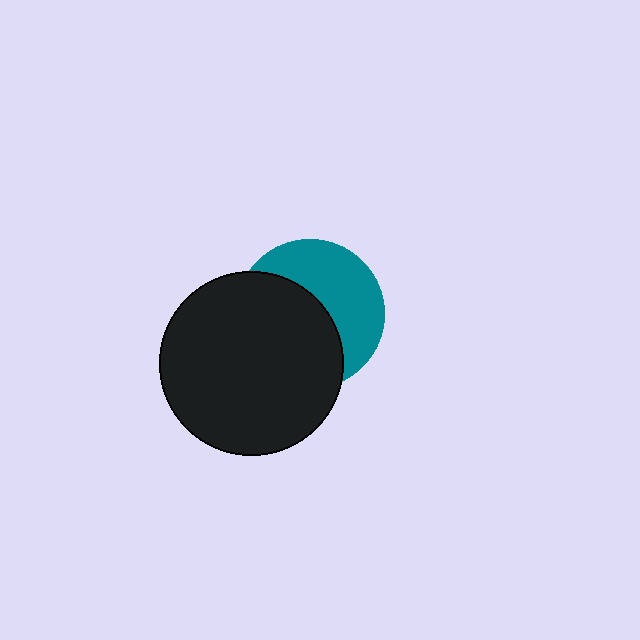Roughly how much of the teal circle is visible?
About half of it is visible (roughly 46%).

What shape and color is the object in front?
The object in front is a black circle.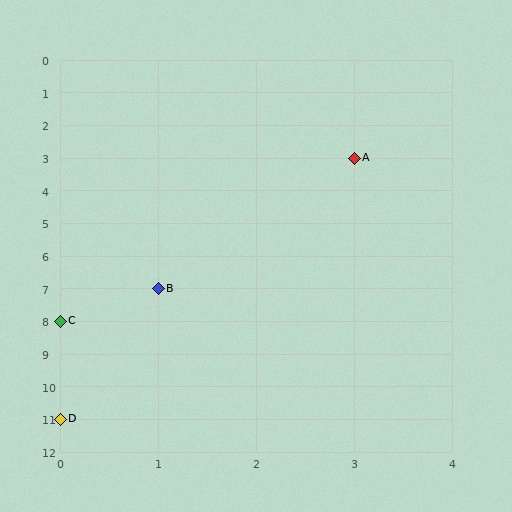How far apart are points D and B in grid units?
Points D and B are 1 column and 4 rows apart (about 4.1 grid units diagonally).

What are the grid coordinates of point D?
Point D is at grid coordinates (0, 11).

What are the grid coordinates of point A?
Point A is at grid coordinates (3, 3).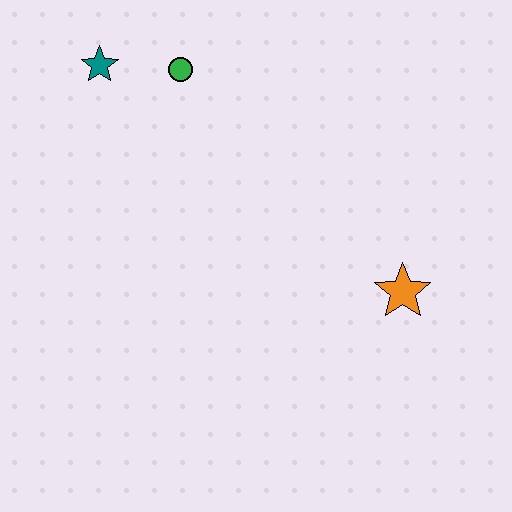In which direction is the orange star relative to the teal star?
The orange star is to the right of the teal star.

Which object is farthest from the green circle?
The orange star is farthest from the green circle.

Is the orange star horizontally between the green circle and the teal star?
No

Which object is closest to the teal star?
The green circle is closest to the teal star.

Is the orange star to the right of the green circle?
Yes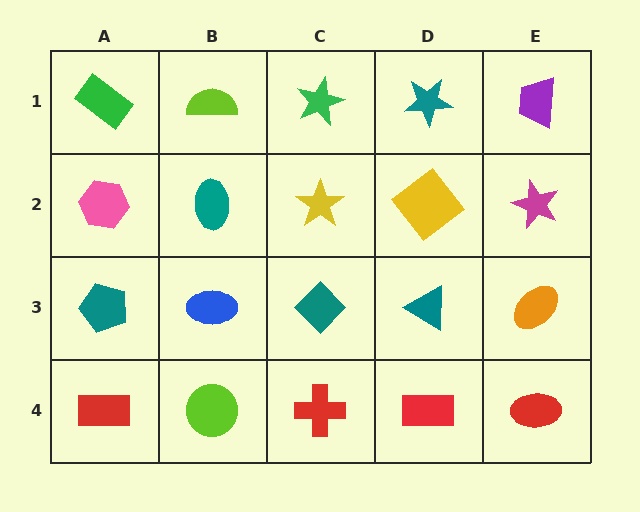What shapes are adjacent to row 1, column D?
A yellow diamond (row 2, column D), a green star (row 1, column C), a purple trapezoid (row 1, column E).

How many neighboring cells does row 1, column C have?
3.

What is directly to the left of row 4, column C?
A lime circle.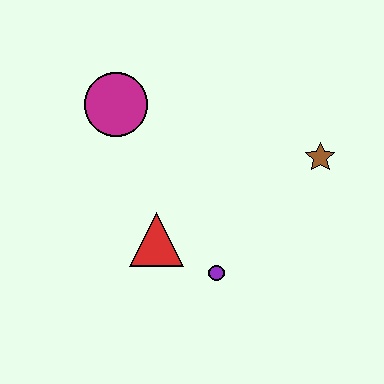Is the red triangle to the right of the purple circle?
No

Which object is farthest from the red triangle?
The brown star is farthest from the red triangle.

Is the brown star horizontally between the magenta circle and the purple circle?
No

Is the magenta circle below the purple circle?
No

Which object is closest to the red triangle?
The purple circle is closest to the red triangle.